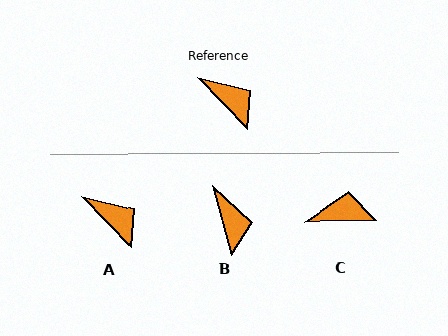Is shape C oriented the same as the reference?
No, it is off by about 48 degrees.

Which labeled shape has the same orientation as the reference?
A.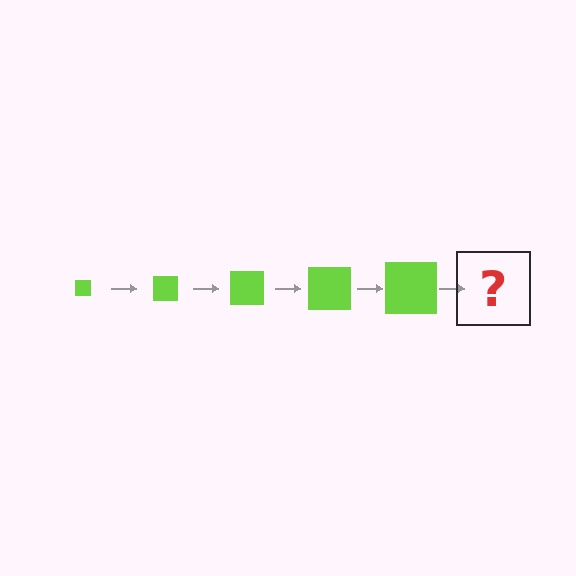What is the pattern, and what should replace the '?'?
The pattern is that the square gets progressively larger each step. The '?' should be a lime square, larger than the previous one.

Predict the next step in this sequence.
The next step is a lime square, larger than the previous one.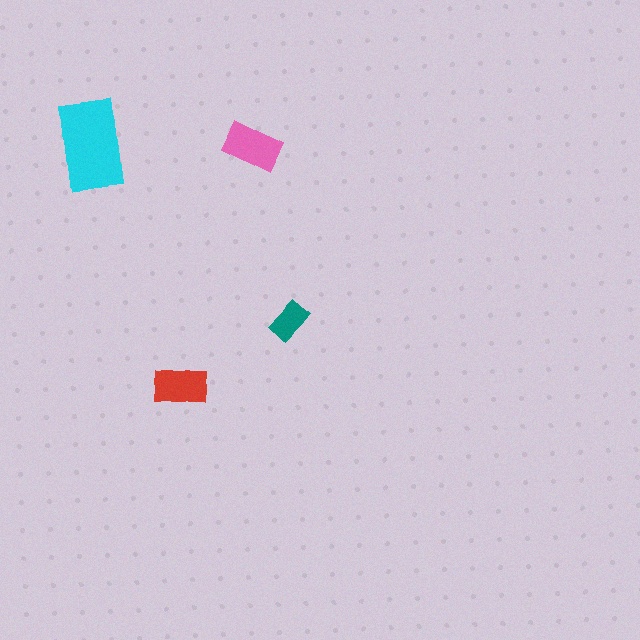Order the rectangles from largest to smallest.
the cyan one, the pink one, the red one, the teal one.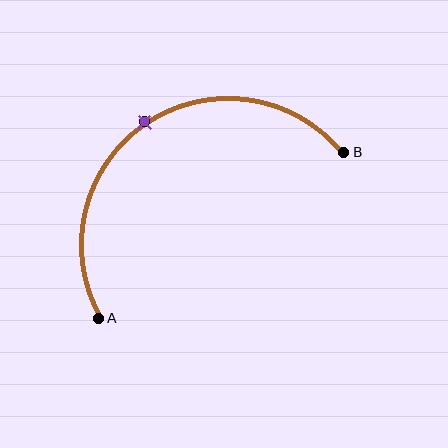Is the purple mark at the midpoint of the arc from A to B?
Yes. The purple mark lies on the arc at equal arc-length from both A and B — it is the arc midpoint.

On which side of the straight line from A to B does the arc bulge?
The arc bulges above and to the left of the straight line connecting A and B.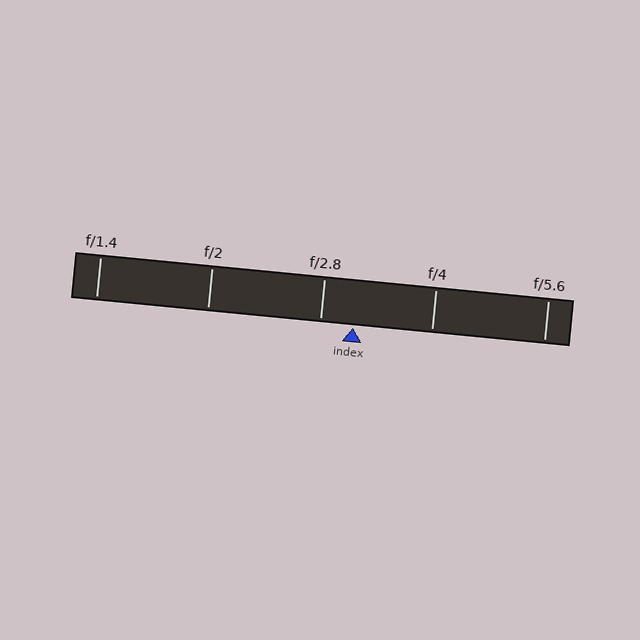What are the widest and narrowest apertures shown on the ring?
The widest aperture shown is f/1.4 and the narrowest is f/5.6.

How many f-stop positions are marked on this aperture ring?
There are 5 f-stop positions marked.